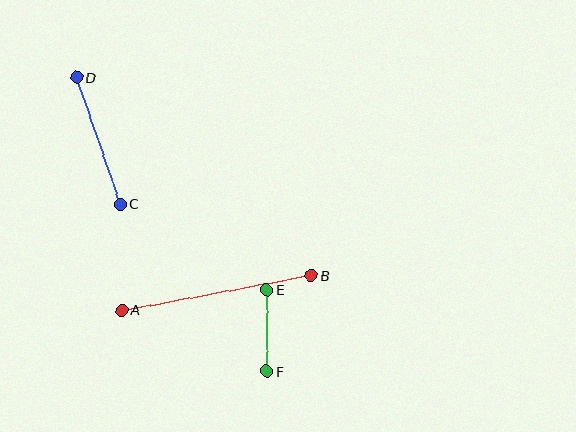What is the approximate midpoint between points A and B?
The midpoint is at approximately (217, 293) pixels.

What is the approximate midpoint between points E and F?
The midpoint is at approximately (267, 330) pixels.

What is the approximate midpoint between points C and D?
The midpoint is at approximately (99, 141) pixels.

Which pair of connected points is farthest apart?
Points A and B are farthest apart.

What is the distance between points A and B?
The distance is approximately 193 pixels.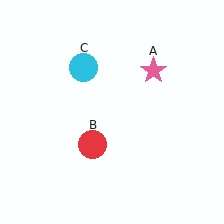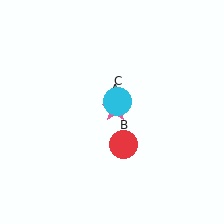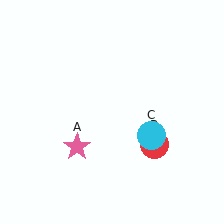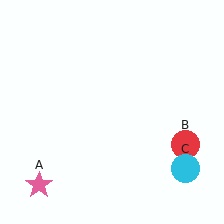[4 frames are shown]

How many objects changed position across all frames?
3 objects changed position: pink star (object A), red circle (object B), cyan circle (object C).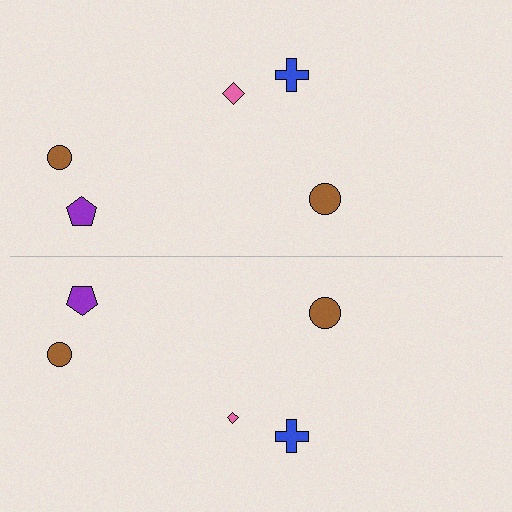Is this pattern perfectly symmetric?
No, the pattern is not perfectly symmetric. The pink diamond on the bottom side has a different size than its mirror counterpart.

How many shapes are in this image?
There are 10 shapes in this image.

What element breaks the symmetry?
The pink diamond on the bottom side has a different size than its mirror counterpart.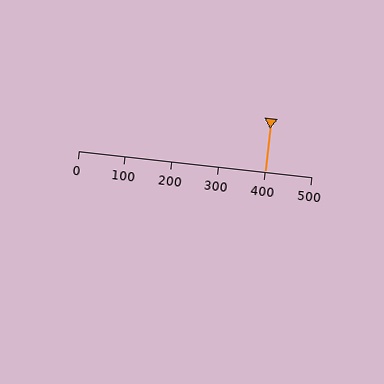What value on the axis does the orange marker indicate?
The marker indicates approximately 400.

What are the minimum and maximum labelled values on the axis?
The axis runs from 0 to 500.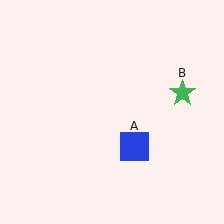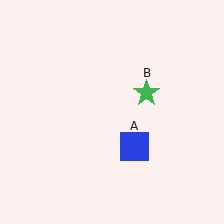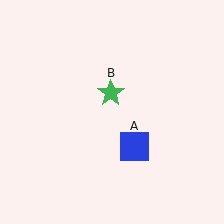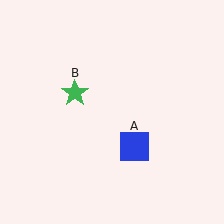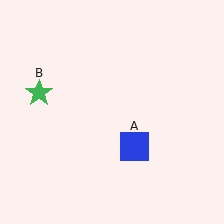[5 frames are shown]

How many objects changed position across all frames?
1 object changed position: green star (object B).